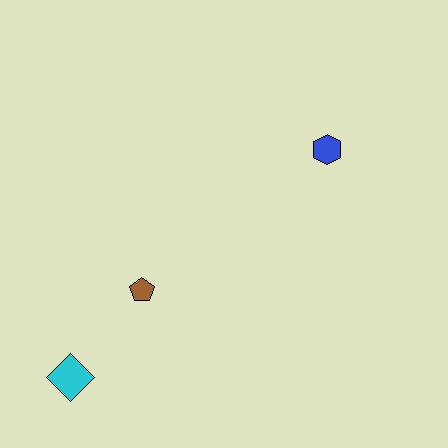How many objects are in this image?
There are 3 objects.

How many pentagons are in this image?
There is 1 pentagon.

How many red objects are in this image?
There are no red objects.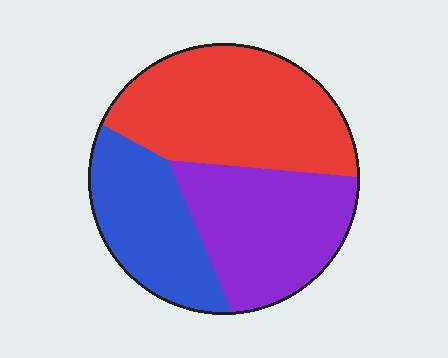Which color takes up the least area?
Blue, at roughly 25%.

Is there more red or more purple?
Red.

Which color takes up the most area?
Red, at roughly 40%.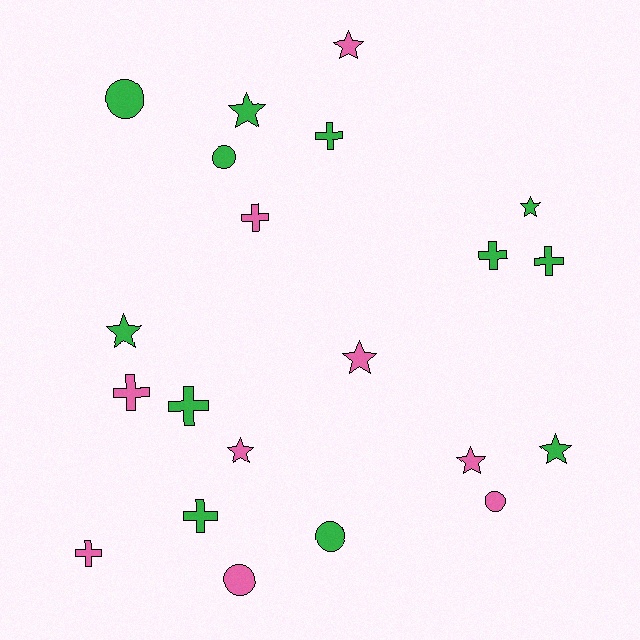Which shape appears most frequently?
Star, with 8 objects.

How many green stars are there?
There are 4 green stars.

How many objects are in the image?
There are 21 objects.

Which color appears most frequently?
Green, with 12 objects.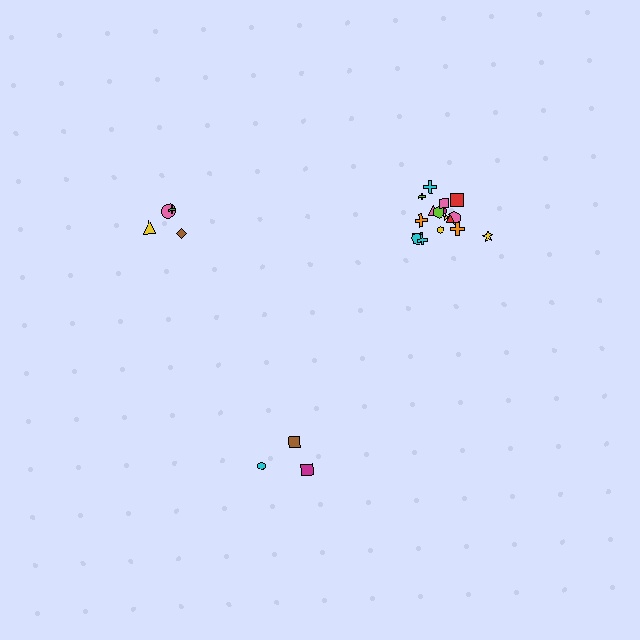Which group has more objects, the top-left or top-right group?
The top-right group.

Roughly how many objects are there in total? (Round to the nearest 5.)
Roughly 25 objects in total.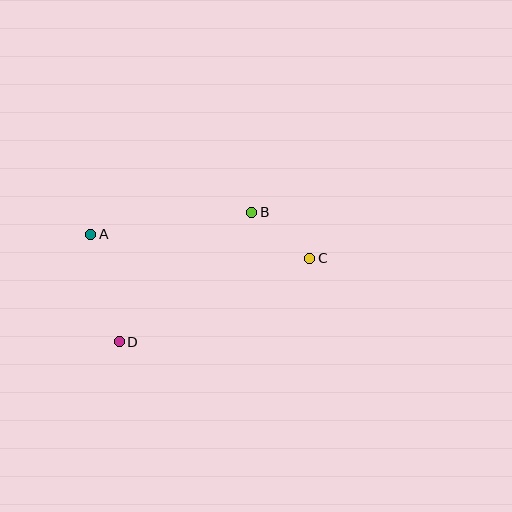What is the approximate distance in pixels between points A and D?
The distance between A and D is approximately 112 pixels.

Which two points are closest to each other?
Points B and C are closest to each other.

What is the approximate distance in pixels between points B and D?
The distance between B and D is approximately 185 pixels.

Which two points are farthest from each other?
Points A and C are farthest from each other.